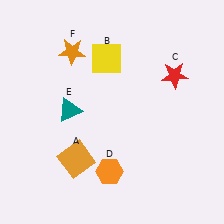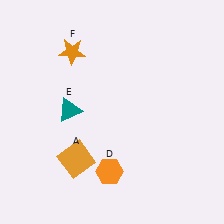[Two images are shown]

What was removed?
The red star (C), the yellow square (B) were removed in Image 2.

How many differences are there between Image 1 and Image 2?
There are 2 differences between the two images.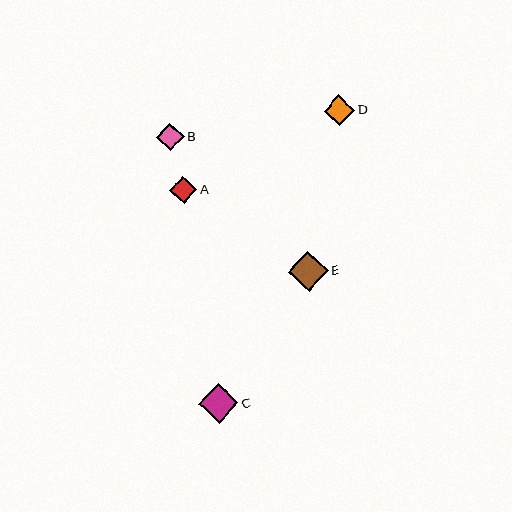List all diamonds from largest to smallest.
From largest to smallest: E, C, D, B, A.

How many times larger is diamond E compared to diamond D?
Diamond E is approximately 1.3 times the size of diamond D.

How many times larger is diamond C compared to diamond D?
Diamond C is approximately 1.3 times the size of diamond D.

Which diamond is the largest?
Diamond E is the largest with a size of approximately 40 pixels.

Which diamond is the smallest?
Diamond A is the smallest with a size of approximately 27 pixels.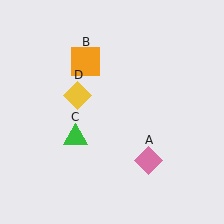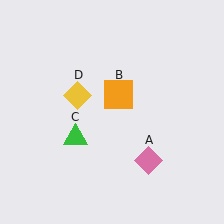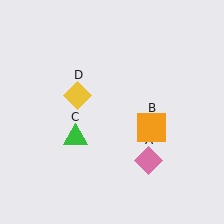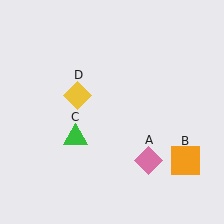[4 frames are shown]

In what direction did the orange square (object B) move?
The orange square (object B) moved down and to the right.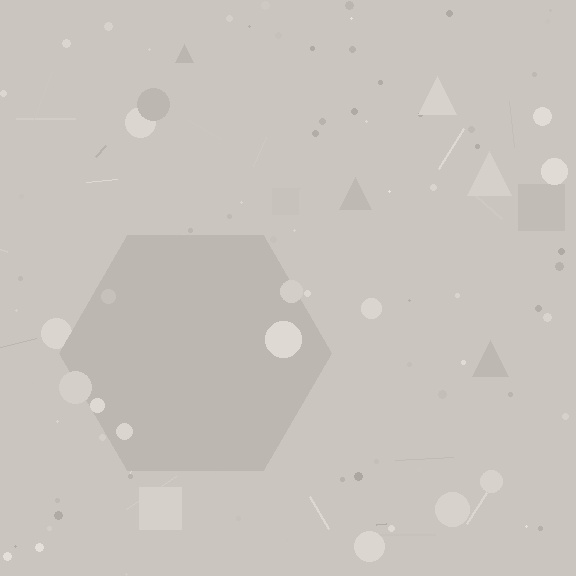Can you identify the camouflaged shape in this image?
The camouflaged shape is a hexagon.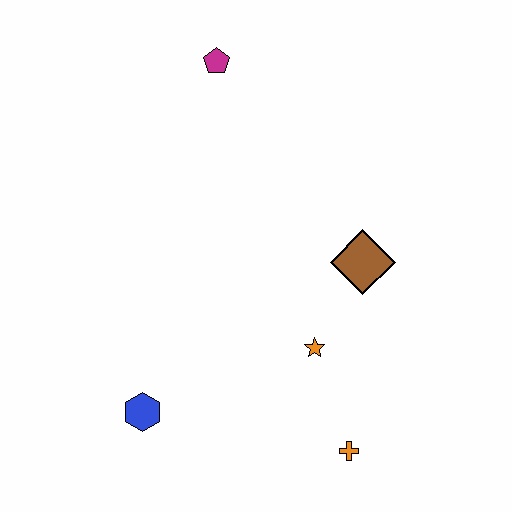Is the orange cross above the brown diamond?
No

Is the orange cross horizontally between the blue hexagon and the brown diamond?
Yes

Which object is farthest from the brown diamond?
The blue hexagon is farthest from the brown diamond.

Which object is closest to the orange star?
The brown diamond is closest to the orange star.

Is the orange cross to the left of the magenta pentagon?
No